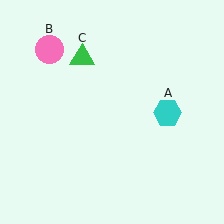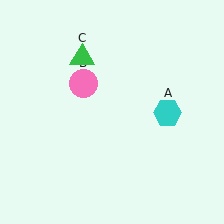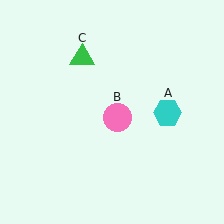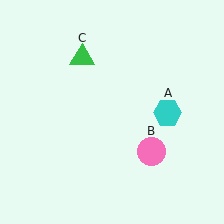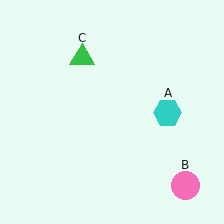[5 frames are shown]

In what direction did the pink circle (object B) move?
The pink circle (object B) moved down and to the right.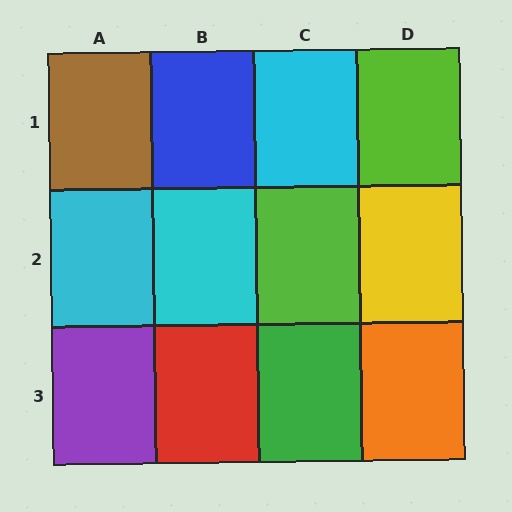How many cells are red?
1 cell is red.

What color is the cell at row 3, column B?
Red.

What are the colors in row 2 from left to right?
Cyan, cyan, lime, yellow.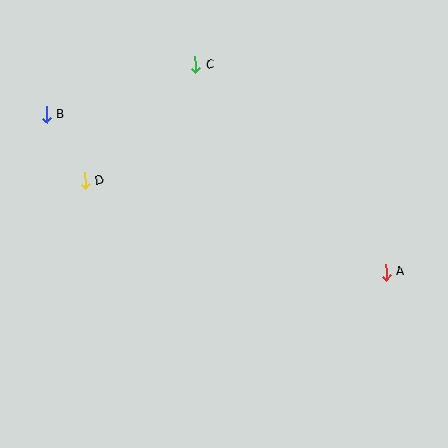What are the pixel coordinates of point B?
Point B is at (46, 115).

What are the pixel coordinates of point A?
Point A is at (386, 272).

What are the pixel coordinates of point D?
Point D is at (85, 181).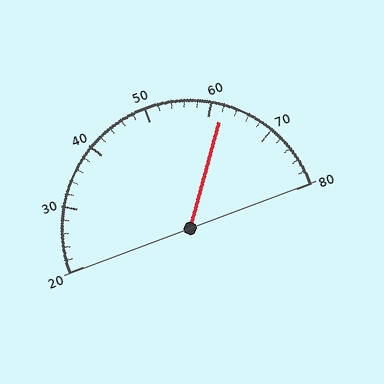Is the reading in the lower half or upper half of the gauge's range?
The reading is in the upper half of the range (20 to 80).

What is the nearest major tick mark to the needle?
The nearest major tick mark is 60.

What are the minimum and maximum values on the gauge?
The gauge ranges from 20 to 80.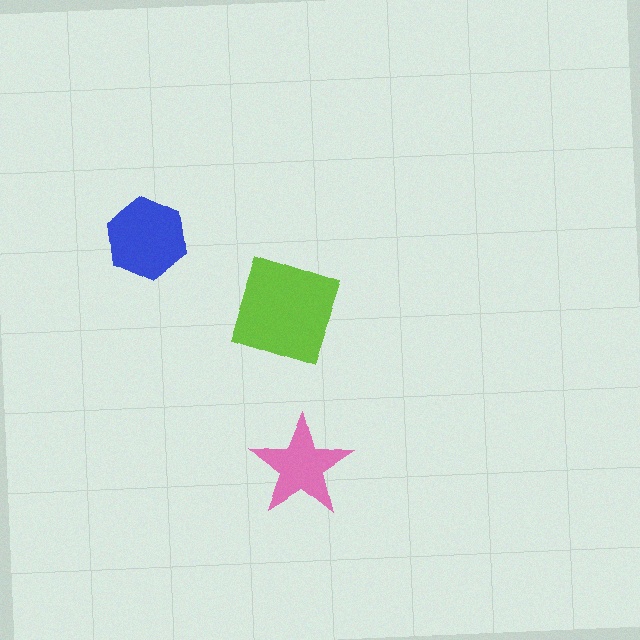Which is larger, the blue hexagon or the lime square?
The lime square.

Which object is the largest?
The lime square.